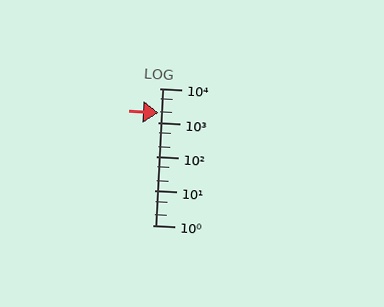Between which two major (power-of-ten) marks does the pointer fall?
The pointer is between 1000 and 10000.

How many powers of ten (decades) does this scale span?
The scale spans 4 decades, from 1 to 10000.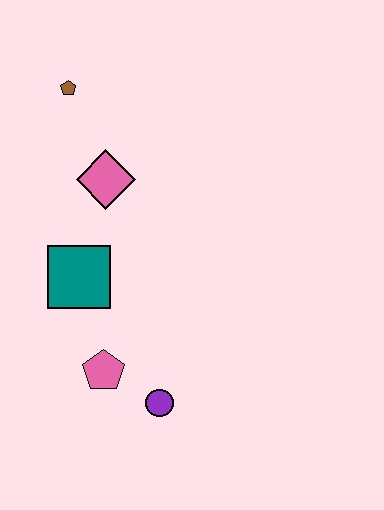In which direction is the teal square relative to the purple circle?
The teal square is above the purple circle.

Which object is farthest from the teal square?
The brown pentagon is farthest from the teal square.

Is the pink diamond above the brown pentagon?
No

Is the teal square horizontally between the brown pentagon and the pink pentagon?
Yes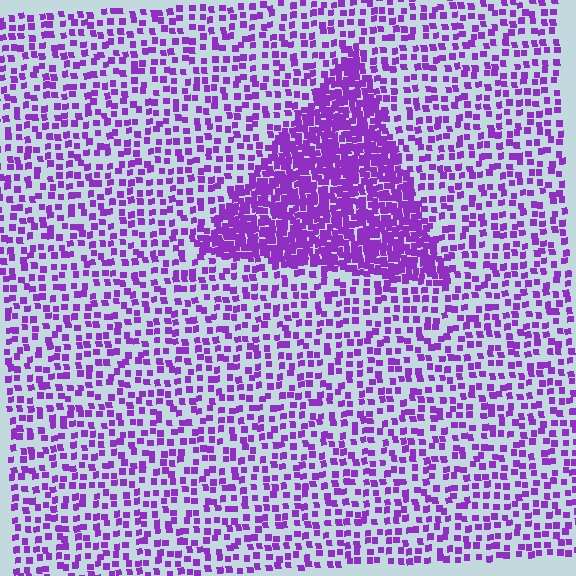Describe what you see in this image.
The image contains small purple elements arranged at two different densities. A triangle-shaped region is visible where the elements are more densely packed than the surrounding area.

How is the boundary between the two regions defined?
The boundary is defined by a change in element density (approximately 2.7x ratio). All elements are the same color, size, and shape.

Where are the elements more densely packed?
The elements are more densely packed inside the triangle boundary.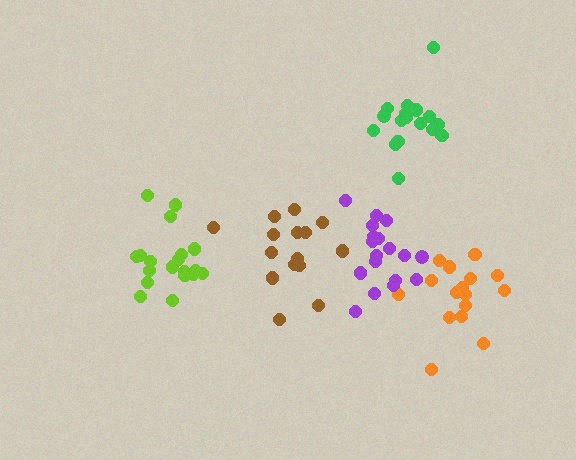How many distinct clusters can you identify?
There are 5 distinct clusters.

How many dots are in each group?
Group 1: 16 dots, Group 2: 18 dots, Group 3: 15 dots, Group 4: 19 dots, Group 5: 18 dots (86 total).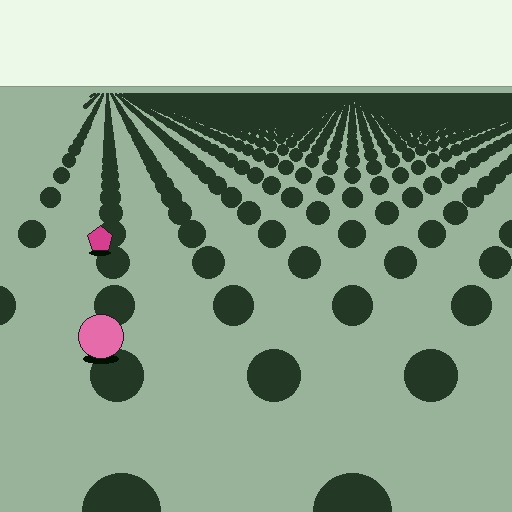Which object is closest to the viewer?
The pink circle is closest. The texture marks near it are larger and more spread out.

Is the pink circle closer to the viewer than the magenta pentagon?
Yes. The pink circle is closer — you can tell from the texture gradient: the ground texture is coarser near it.